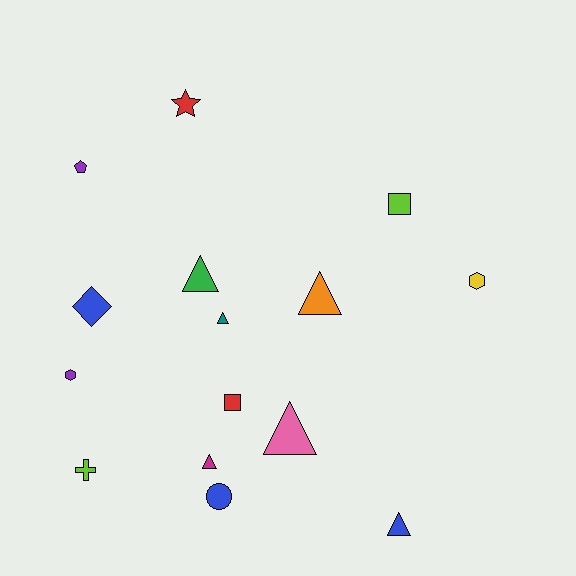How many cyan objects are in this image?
There are no cyan objects.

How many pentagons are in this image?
There is 1 pentagon.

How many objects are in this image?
There are 15 objects.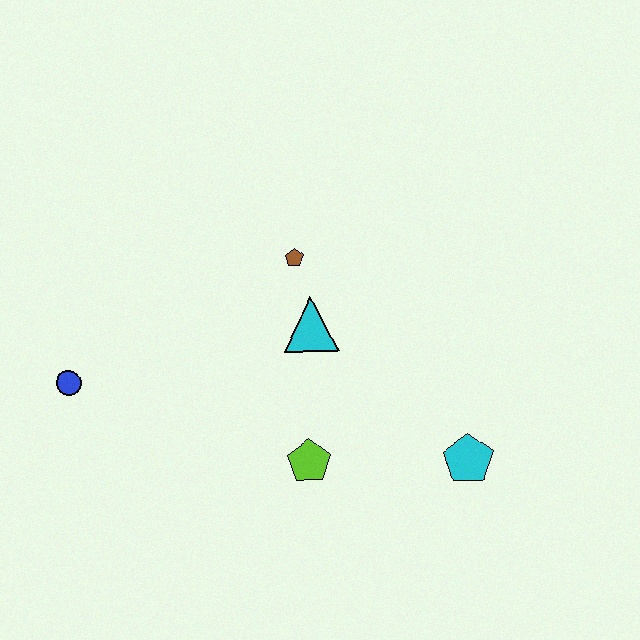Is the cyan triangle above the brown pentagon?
No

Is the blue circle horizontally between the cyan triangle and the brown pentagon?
No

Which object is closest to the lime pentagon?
The cyan triangle is closest to the lime pentagon.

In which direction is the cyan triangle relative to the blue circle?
The cyan triangle is to the right of the blue circle.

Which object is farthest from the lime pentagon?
The blue circle is farthest from the lime pentagon.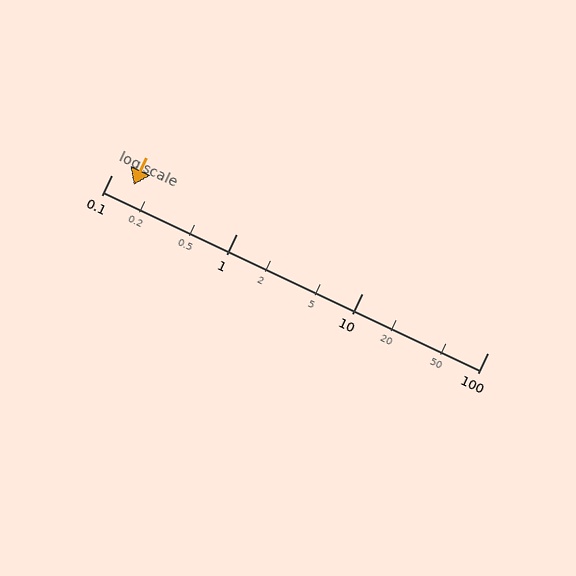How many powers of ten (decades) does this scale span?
The scale spans 3 decades, from 0.1 to 100.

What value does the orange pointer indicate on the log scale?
The pointer indicates approximately 0.15.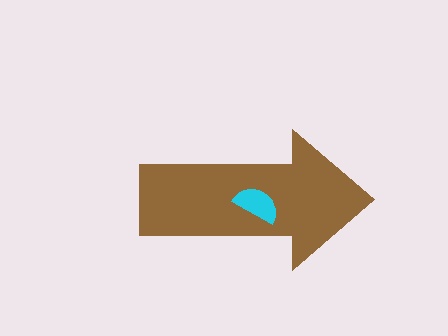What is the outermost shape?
The brown arrow.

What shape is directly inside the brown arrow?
The cyan semicircle.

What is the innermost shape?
The cyan semicircle.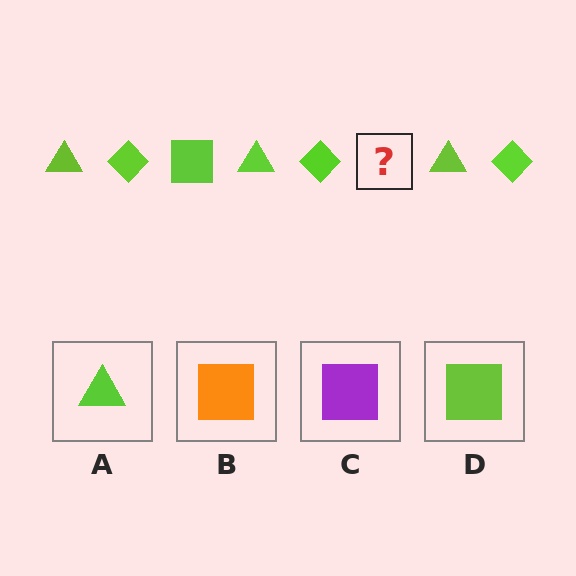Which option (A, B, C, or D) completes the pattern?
D.